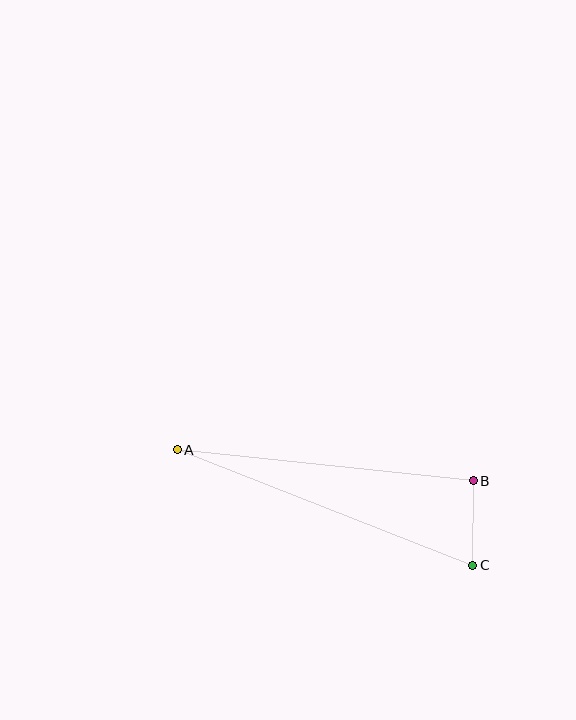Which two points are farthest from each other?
Points A and C are farthest from each other.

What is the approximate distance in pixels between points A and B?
The distance between A and B is approximately 297 pixels.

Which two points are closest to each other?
Points B and C are closest to each other.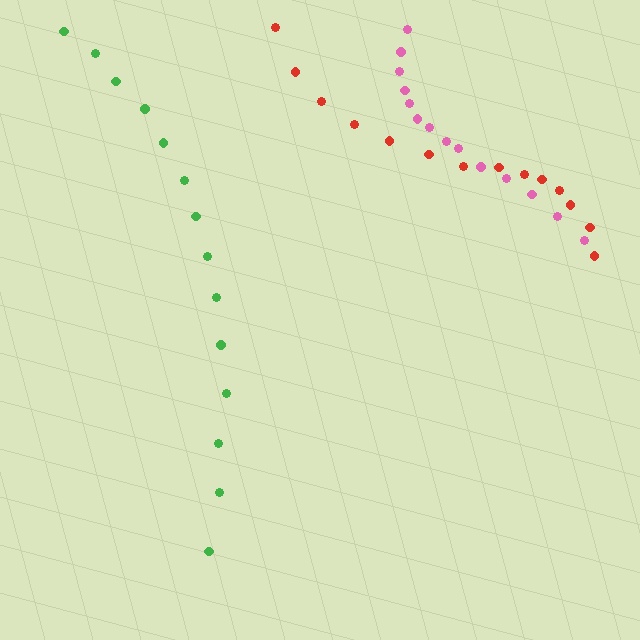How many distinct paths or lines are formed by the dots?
There are 3 distinct paths.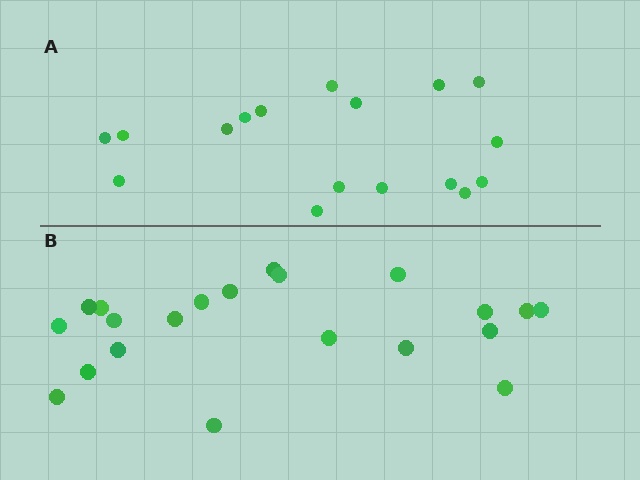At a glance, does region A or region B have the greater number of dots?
Region B (the bottom region) has more dots.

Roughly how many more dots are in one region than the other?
Region B has about 4 more dots than region A.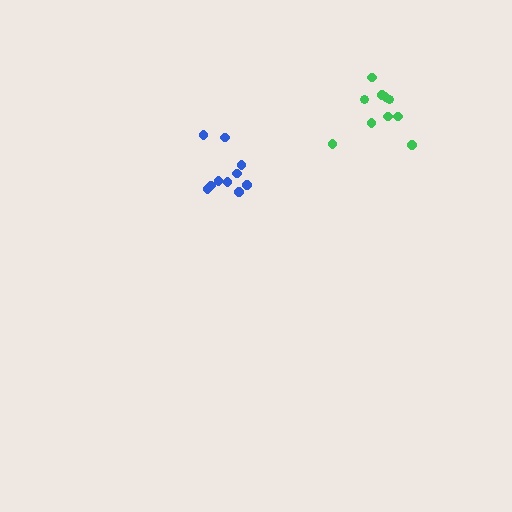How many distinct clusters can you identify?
There are 2 distinct clusters.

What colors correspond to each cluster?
The clusters are colored: green, blue.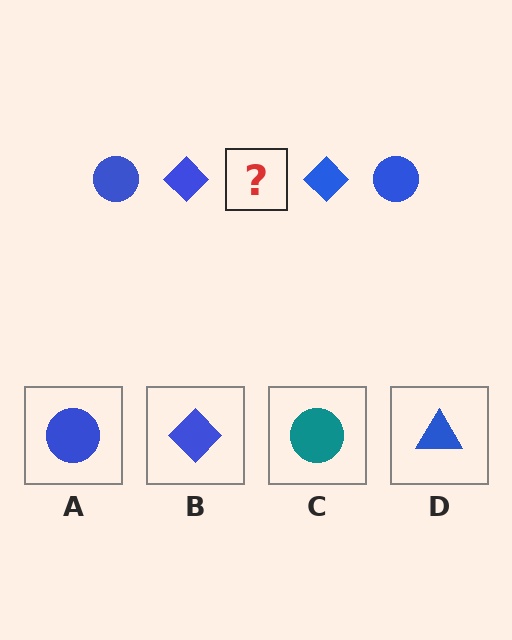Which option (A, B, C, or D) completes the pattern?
A.